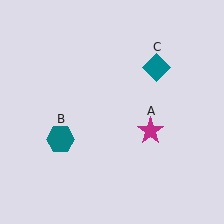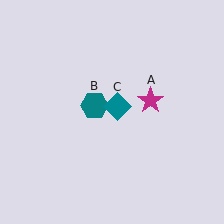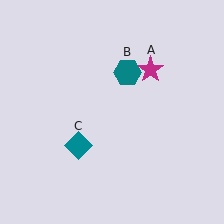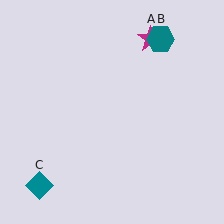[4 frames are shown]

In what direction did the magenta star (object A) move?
The magenta star (object A) moved up.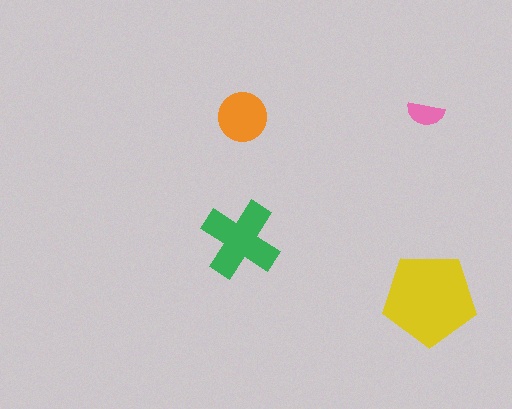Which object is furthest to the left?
The green cross is leftmost.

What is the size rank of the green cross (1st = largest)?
2nd.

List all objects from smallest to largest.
The pink semicircle, the orange circle, the green cross, the yellow pentagon.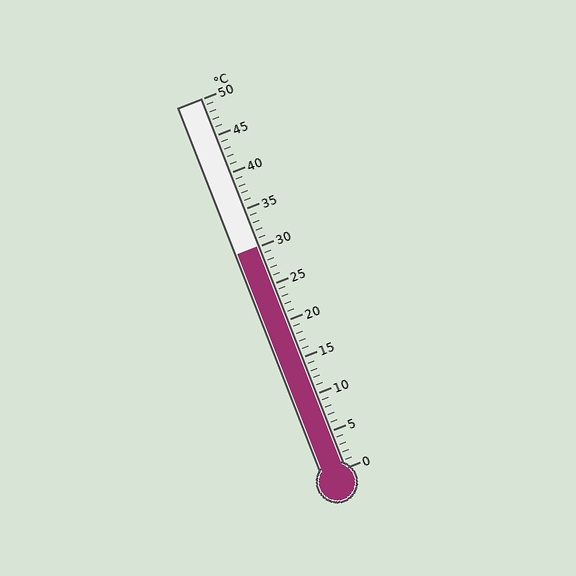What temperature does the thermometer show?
The thermometer shows approximately 30°C.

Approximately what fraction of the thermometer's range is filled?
The thermometer is filled to approximately 60% of its range.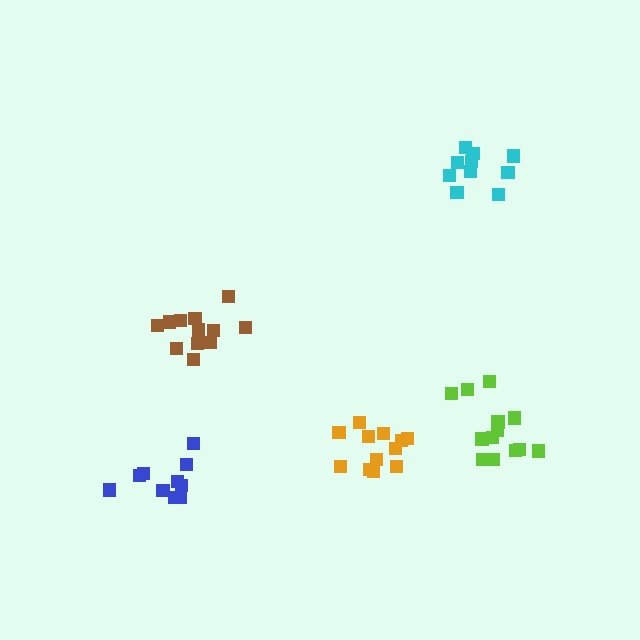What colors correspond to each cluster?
The clusters are colored: orange, blue, lime, brown, cyan.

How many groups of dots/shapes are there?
There are 5 groups.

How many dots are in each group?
Group 1: 12 dots, Group 2: 10 dots, Group 3: 13 dots, Group 4: 12 dots, Group 5: 10 dots (57 total).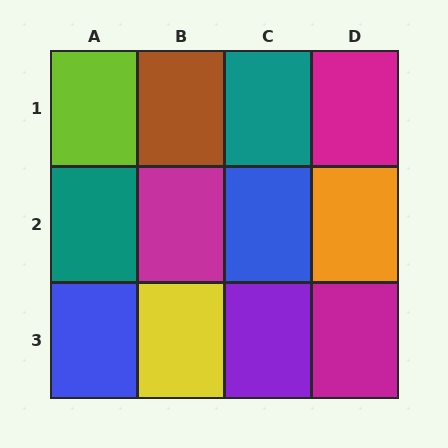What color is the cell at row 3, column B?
Yellow.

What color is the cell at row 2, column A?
Teal.